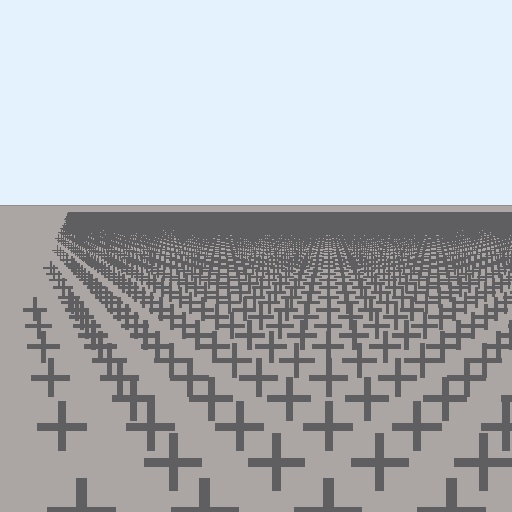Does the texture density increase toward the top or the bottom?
Density increases toward the top.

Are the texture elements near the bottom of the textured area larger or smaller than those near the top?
Larger. Near the bottom, elements are closer to the viewer and appear at a bigger on-screen size.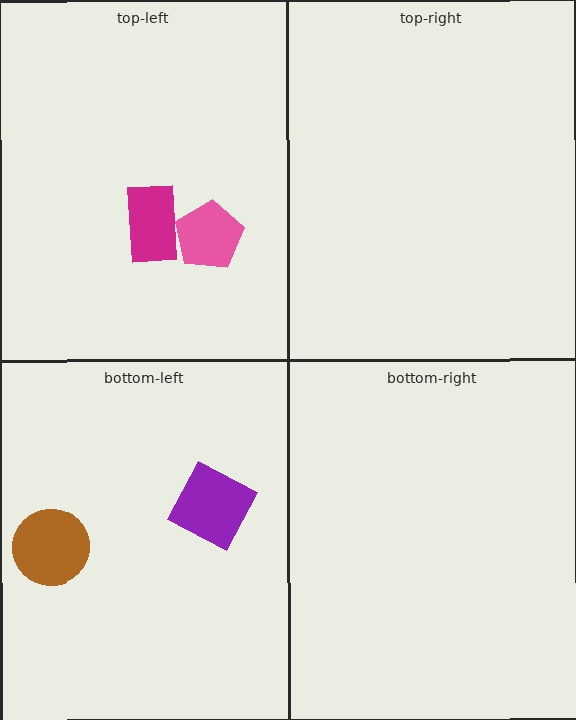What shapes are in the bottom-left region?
The brown circle, the purple diamond.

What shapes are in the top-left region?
The pink pentagon, the magenta rectangle.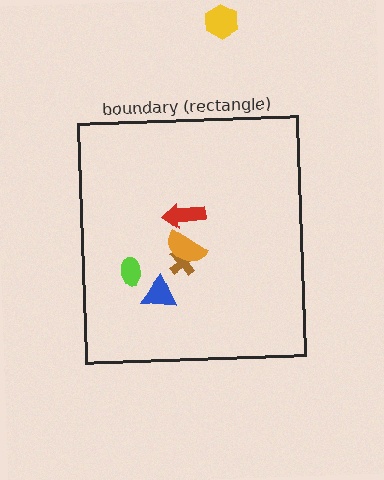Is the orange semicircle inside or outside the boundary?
Inside.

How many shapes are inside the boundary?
5 inside, 1 outside.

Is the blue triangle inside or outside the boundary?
Inside.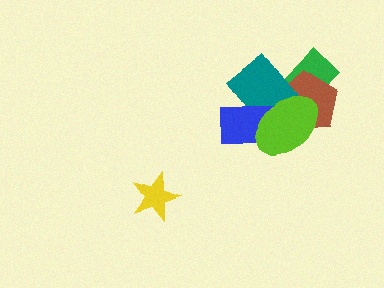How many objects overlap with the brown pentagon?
3 objects overlap with the brown pentagon.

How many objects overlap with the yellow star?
0 objects overlap with the yellow star.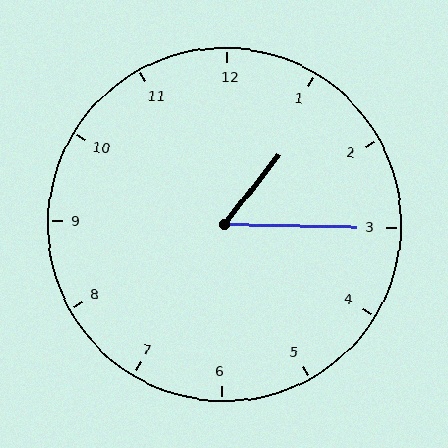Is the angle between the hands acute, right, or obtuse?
It is acute.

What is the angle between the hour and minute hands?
Approximately 52 degrees.